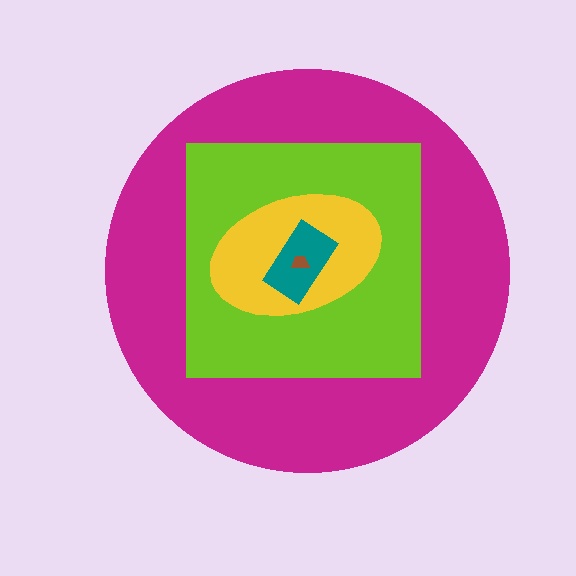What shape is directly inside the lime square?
The yellow ellipse.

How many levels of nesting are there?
5.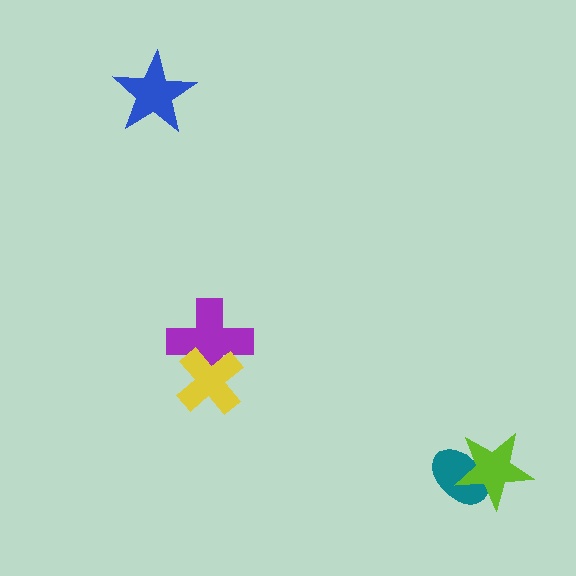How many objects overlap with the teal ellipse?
1 object overlaps with the teal ellipse.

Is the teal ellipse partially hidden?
Yes, it is partially covered by another shape.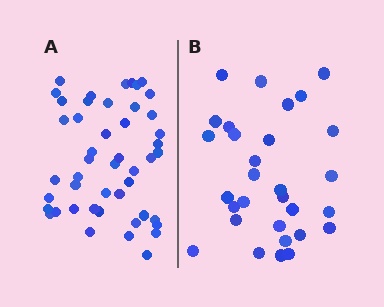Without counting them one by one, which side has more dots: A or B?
Region A (the left region) has more dots.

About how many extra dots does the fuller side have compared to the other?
Region A has approximately 15 more dots than region B.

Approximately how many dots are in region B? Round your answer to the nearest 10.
About 30 dots.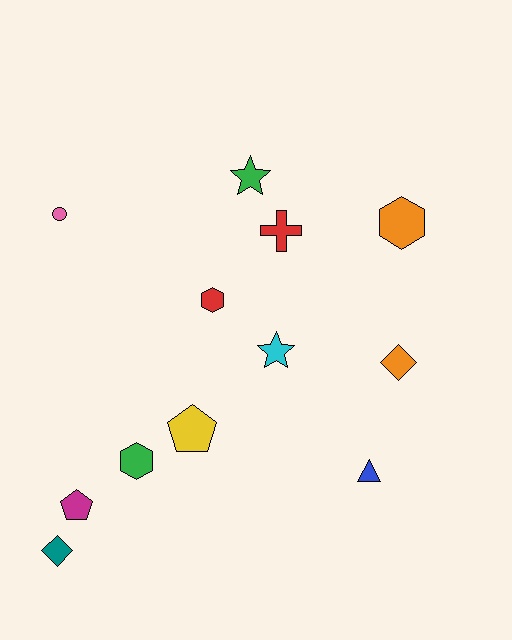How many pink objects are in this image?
There is 1 pink object.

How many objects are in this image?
There are 12 objects.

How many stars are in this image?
There are 2 stars.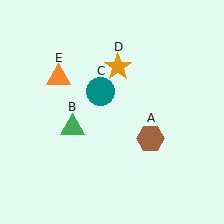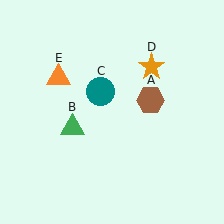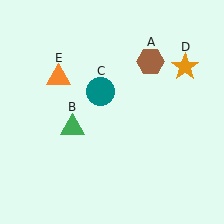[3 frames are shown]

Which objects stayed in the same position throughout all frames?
Green triangle (object B) and teal circle (object C) and orange triangle (object E) remained stationary.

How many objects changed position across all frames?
2 objects changed position: brown hexagon (object A), orange star (object D).